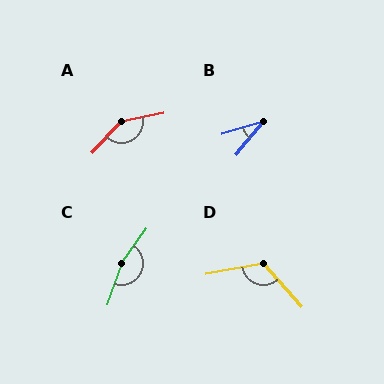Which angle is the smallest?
B, at approximately 34 degrees.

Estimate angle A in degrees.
Approximately 144 degrees.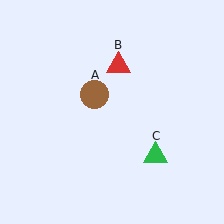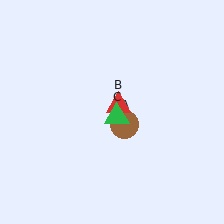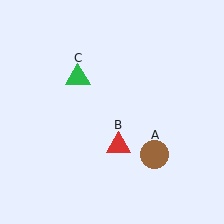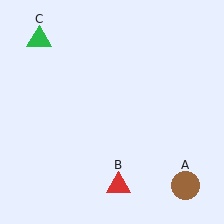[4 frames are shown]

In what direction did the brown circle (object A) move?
The brown circle (object A) moved down and to the right.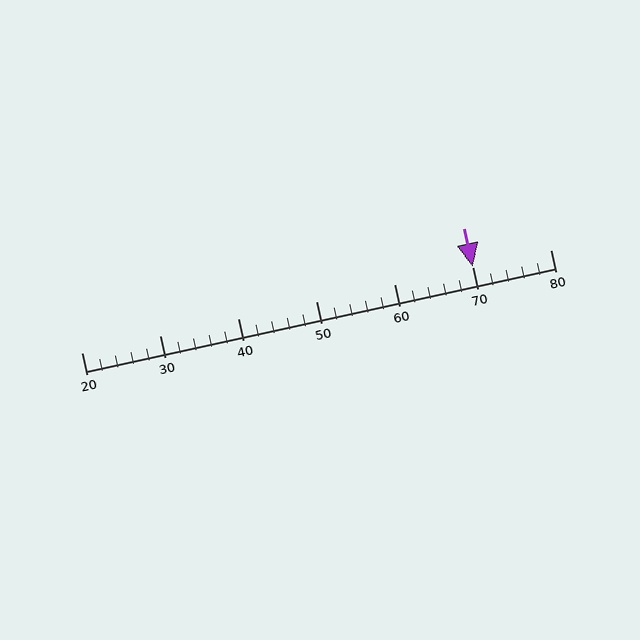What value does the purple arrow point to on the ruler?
The purple arrow points to approximately 70.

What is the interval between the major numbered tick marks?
The major tick marks are spaced 10 units apart.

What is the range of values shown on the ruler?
The ruler shows values from 20 to 80.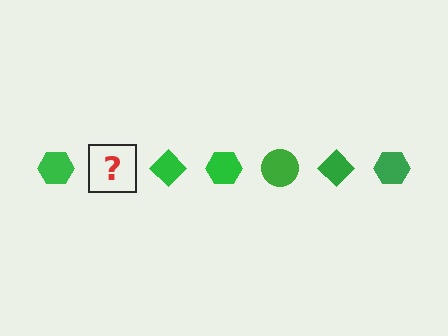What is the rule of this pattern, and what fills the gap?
The rule is that the pattern cycles through hexagon, circle, diamond shapes in green. The gap should be filled with a green circle.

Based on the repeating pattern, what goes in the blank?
The blank should be a green circle.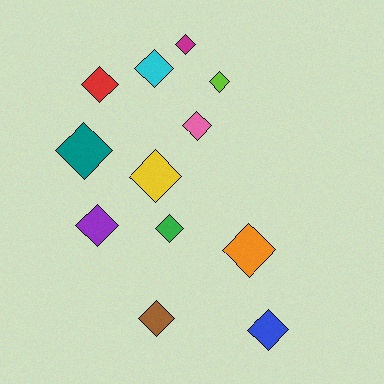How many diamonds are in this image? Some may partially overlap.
There are 12 diamonds.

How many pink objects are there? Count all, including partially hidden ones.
There is 1 pink object.